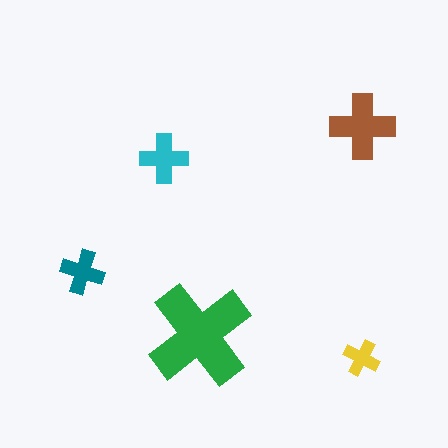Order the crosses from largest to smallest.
the green one, the brown one, the cyan one, the teal one, the yellow one.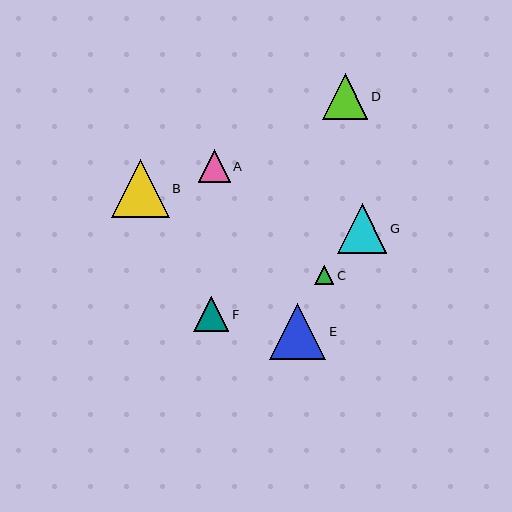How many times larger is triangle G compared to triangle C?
Triangle G is approximately 2.6 times the size of triangle C.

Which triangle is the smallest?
Triangle C is the smallest with a size of approximately 19 pixels.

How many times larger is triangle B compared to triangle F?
Triangle B is approximately 1.7 times the size of triangle F.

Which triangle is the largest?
Triangle B is the largest with a size of approximately 58 pixels.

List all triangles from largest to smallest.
From largest to smallest: B, E, G, D, F, A, C.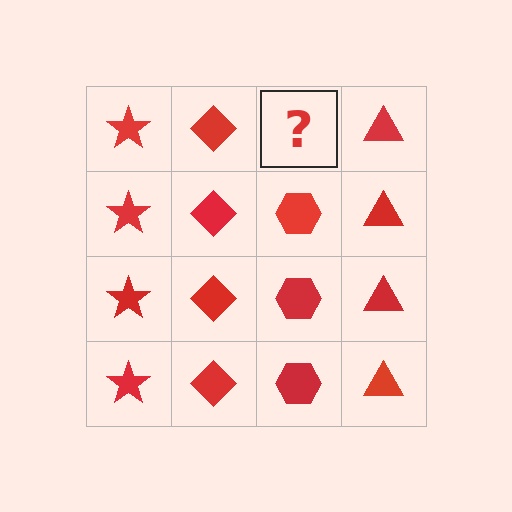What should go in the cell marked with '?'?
The missing cell should contain a red hexagon.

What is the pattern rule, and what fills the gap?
The rule is that each column has a consistent shape. The gap should be filled with a red hexagon.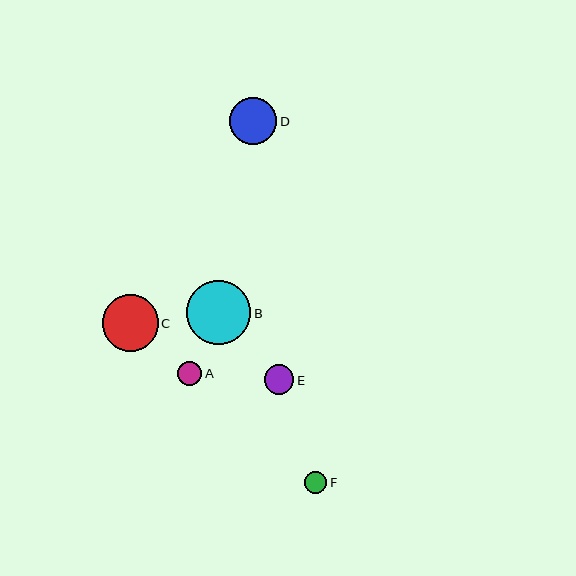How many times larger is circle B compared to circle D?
Circle B is approximately 1.4 times the size of circle D.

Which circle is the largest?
Circle B is the largest with a size of approximately 64 pixels.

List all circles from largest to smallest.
From largest to smallest: B, C, D, E, A, F.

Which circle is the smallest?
Circle F is the smallest with a size of approximately 22 pixels.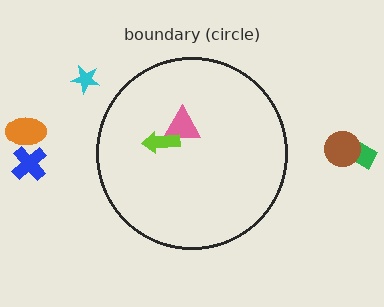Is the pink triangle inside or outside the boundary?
Inside.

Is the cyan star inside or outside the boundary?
Outside.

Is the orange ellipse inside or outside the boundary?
Outside.